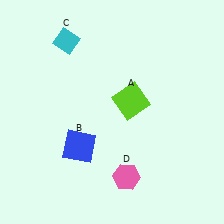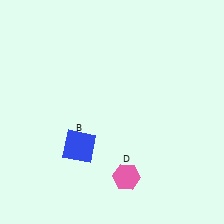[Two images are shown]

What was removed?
The lime square (A), the cyan diamond (C) were removed in Image 2.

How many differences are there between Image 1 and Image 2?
There are 2 differences between the two images.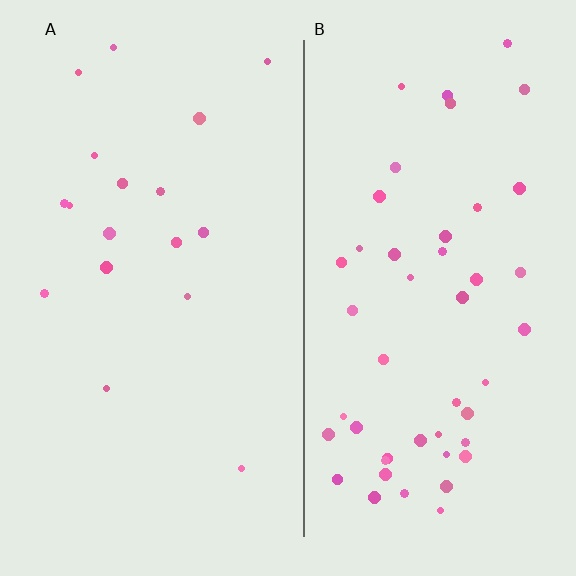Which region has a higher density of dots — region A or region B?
B (the right).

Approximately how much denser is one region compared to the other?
Approximately 2.7× — region B over region A.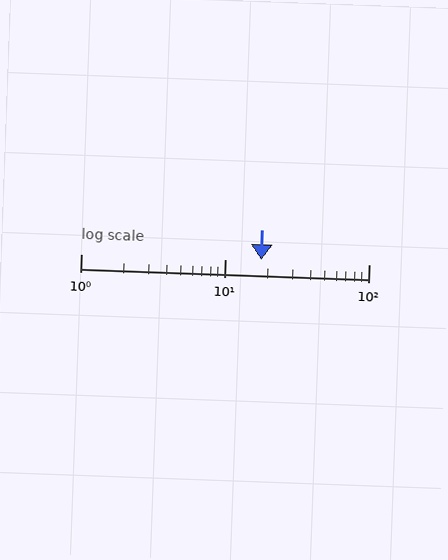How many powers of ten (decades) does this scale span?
The scale spans 2 decades, from 1 to 100.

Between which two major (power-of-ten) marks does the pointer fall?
The pointer is between 10 and 100.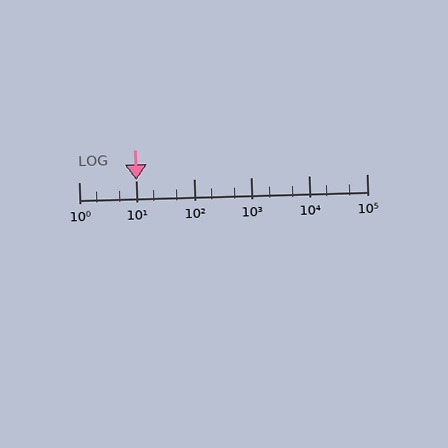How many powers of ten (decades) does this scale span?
The scale spans 5 decades, from 1 to 100000.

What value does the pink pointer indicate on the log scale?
The pointer indicates approximately 9.9.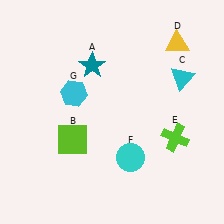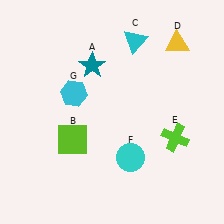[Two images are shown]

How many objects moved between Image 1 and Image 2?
1 object moved between the two images.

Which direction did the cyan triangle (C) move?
The cyan triangle (C) moved left.